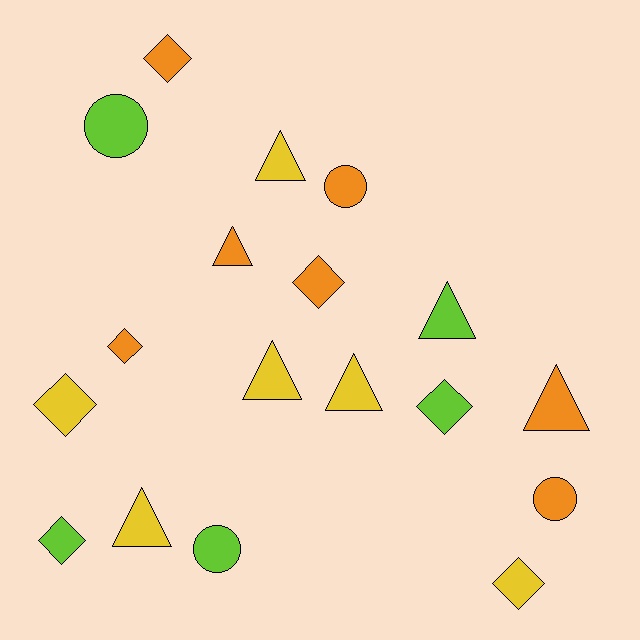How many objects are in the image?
There are 18 objects.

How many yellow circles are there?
There are no yellow circles.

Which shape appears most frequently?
Triangle, with 7 objects.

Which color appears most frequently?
Orange, with 7 objects.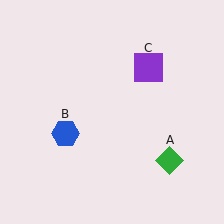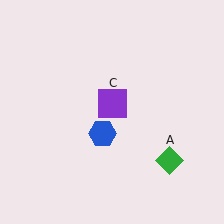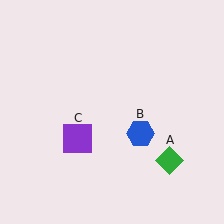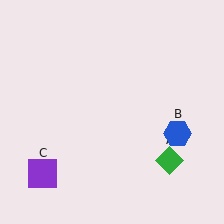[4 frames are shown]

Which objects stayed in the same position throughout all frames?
Green diamond (object A) remained stationary.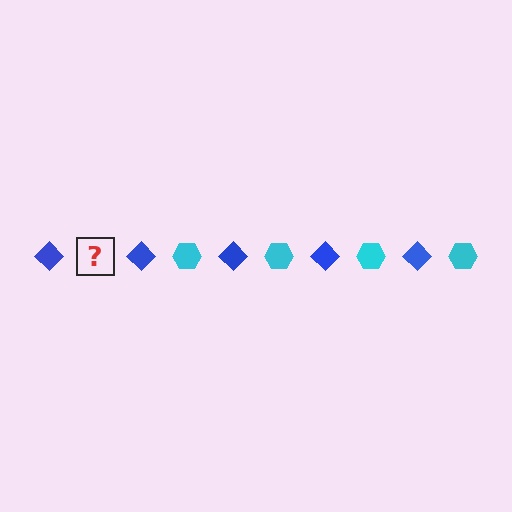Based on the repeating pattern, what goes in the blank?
The blank should be a cyan hexagon.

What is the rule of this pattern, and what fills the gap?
The rule is that the pattern alternates between blue diamond and cyan hexagon. The gap should be filled with a cyan hexagon.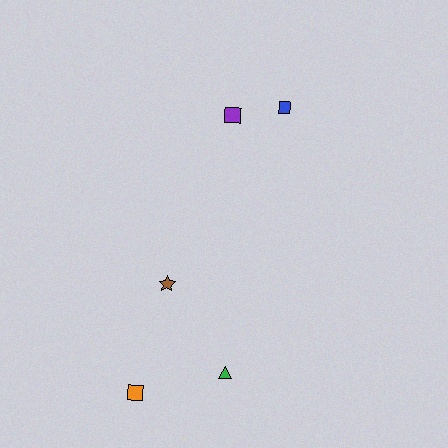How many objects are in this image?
There are 5 objects.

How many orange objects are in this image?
There is 1 orange object.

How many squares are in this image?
There are 3 squares.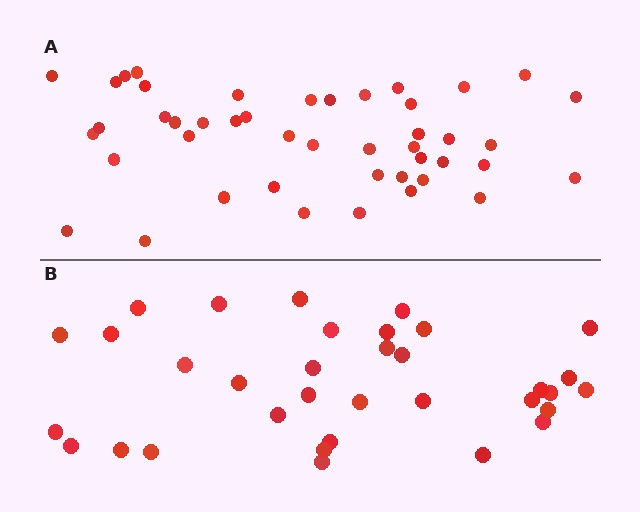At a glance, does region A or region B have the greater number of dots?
Region A (the top region) has more dots.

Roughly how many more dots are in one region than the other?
Region A has roughly 12 or so more dots than region B.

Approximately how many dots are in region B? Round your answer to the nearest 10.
About 30 dots. (The exact count is 34, which rounds to 30.)